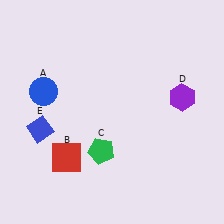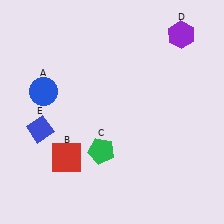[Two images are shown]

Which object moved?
The purple hexagon (D) moved up.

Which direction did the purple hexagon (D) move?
The purple hexagon (D) moved up.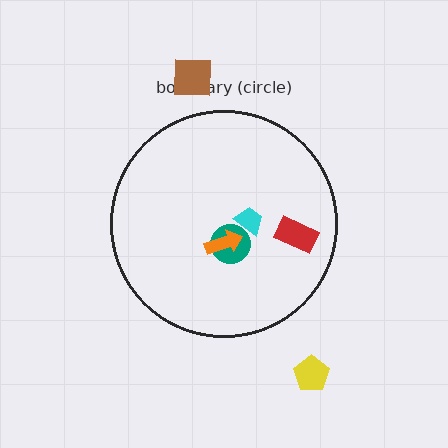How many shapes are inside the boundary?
4 inside, 2 outside.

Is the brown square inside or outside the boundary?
Outside.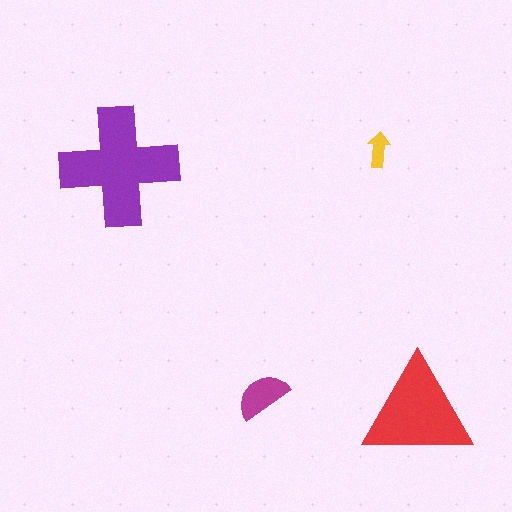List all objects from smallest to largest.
The yellow arrow, the magenta semicircle, the red triangle, the purple cross.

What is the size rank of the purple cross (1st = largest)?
1st.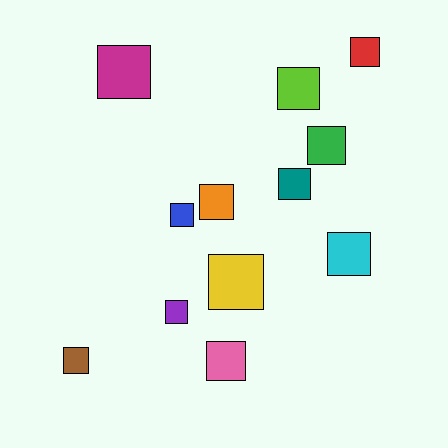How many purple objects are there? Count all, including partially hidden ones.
There is 1 purple object.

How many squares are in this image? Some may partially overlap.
There are 12 squares.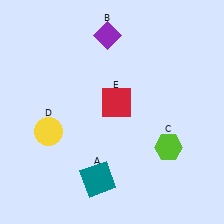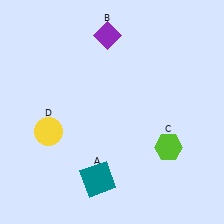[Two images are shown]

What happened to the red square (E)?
The red square (E) was removed in Image 2. It was in the top-right area of Image 1.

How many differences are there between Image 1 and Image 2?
There is 1 difference between the two images.